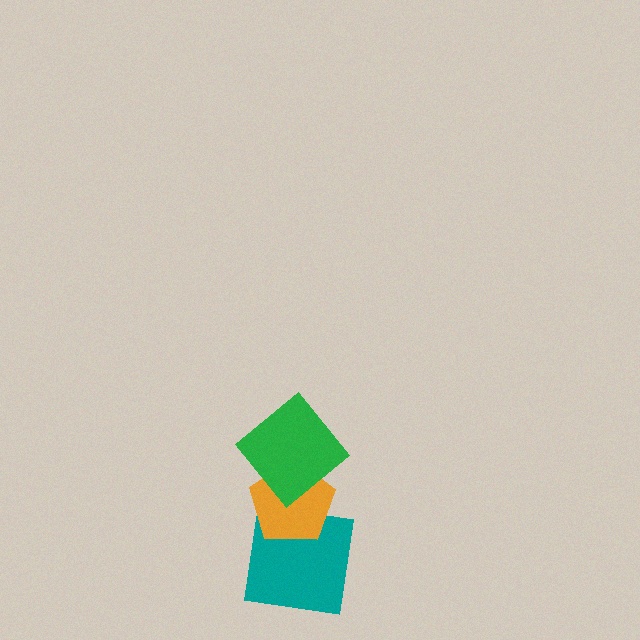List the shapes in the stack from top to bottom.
From top to bottom: the green diamond, the orange pentagon, the teal square.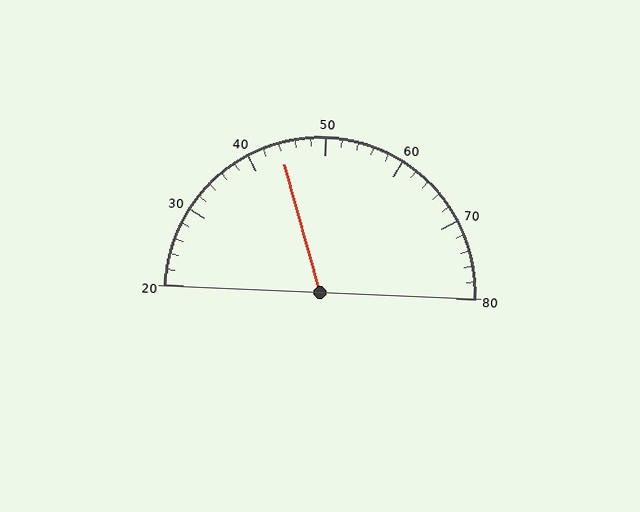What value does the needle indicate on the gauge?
The needle indicates approximately 44.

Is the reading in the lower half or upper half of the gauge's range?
The reading is in the lower half of the range (20 to 80).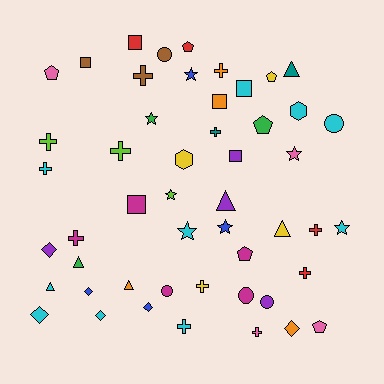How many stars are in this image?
There are 7 stars.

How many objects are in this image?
There are 50 objects.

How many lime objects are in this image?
There are 3 lime objects.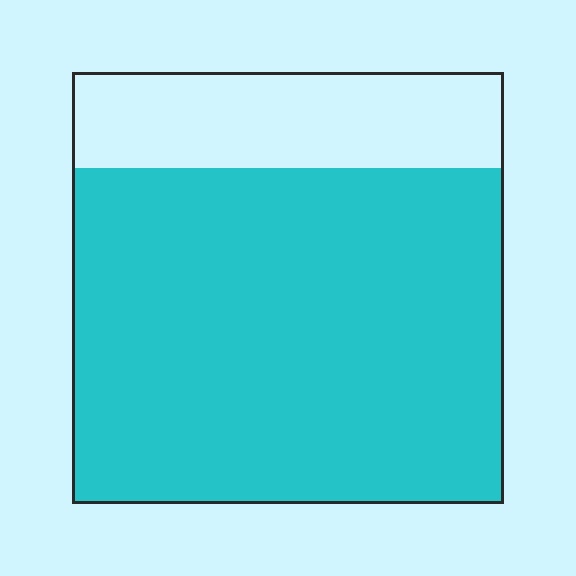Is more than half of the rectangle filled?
Yes.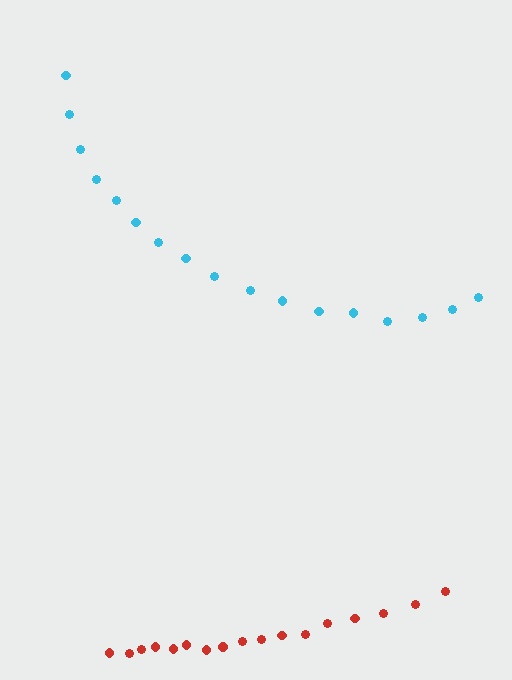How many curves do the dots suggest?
There are 2 distinct paths.